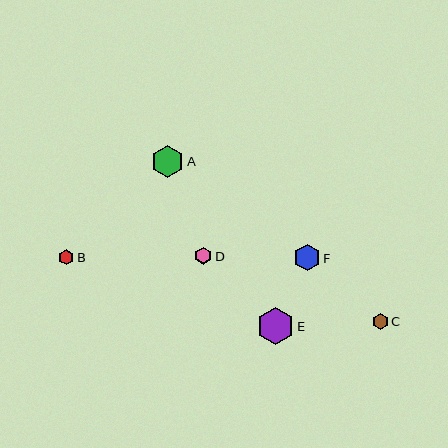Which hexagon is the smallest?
Hexagon B is the smallest with a size of approximately 15 pixels.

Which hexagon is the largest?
Hexagon E is the largest with a size of approximately 37 pixels.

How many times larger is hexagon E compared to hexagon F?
Hexagon E is approximately 1.4 times the size of hexagon F.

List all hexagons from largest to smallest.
From largest to smallest: E, A, F, D, C, B.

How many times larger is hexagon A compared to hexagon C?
Hexagon A is approximately 2.0 times the size of hexagon C.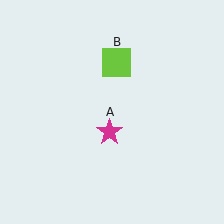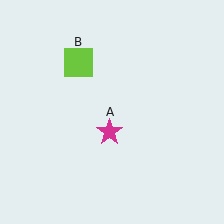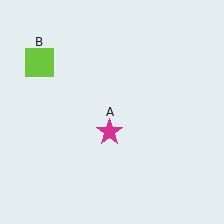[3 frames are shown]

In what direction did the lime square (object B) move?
The lime square (object B) moved left.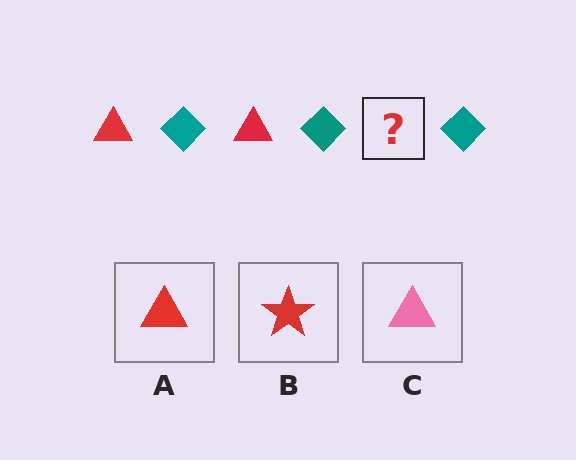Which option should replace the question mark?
Option A.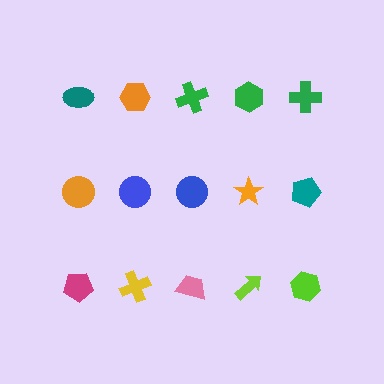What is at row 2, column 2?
A blue circle.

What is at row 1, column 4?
A green hexagon.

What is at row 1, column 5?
A green cross.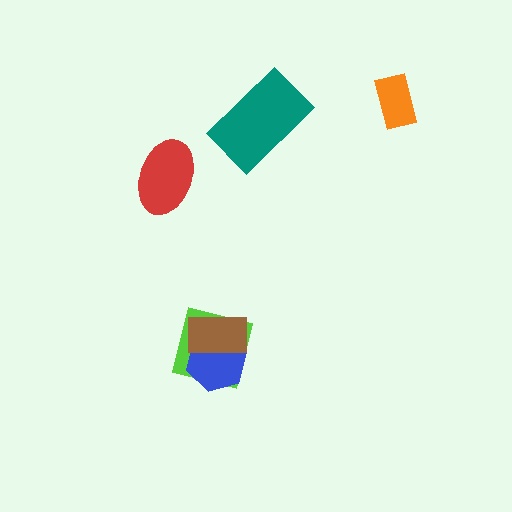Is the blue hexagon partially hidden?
Yes, it is partially covered by another shape.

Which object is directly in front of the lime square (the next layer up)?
The blue hexagon is directly in front of the lime square.